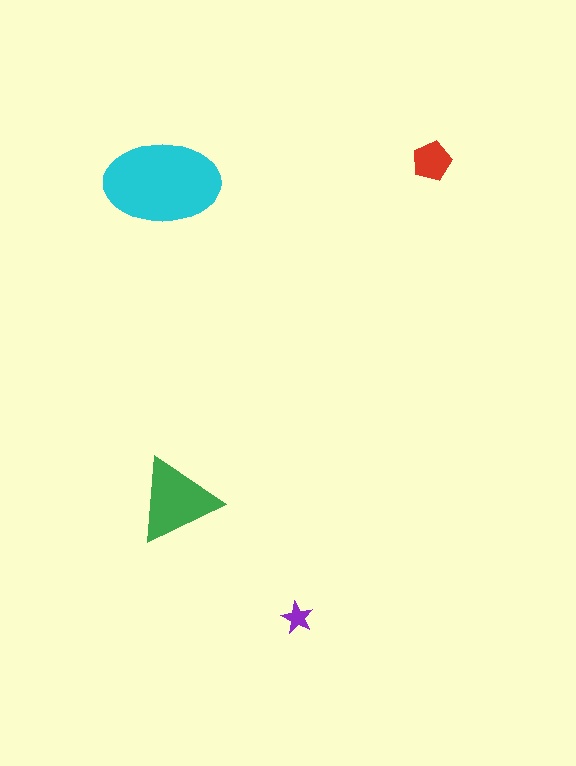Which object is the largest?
The cyan ellipse.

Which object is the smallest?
The purple star.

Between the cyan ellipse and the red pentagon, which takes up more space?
The cyan ellipse.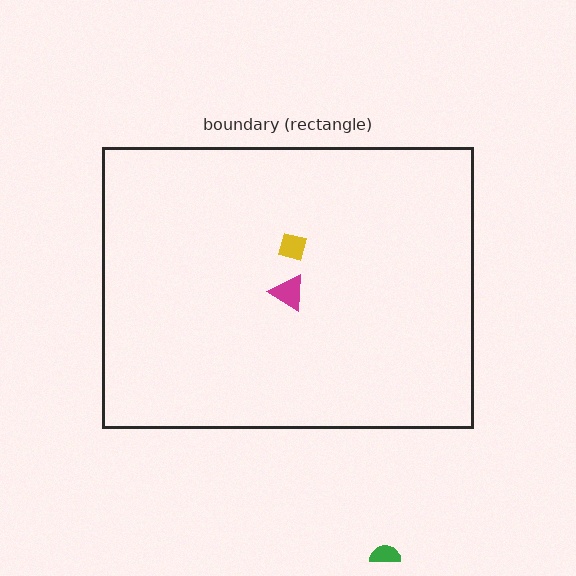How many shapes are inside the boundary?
2 inside, 1 outside.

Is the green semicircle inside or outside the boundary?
Outside.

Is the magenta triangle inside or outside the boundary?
Inside.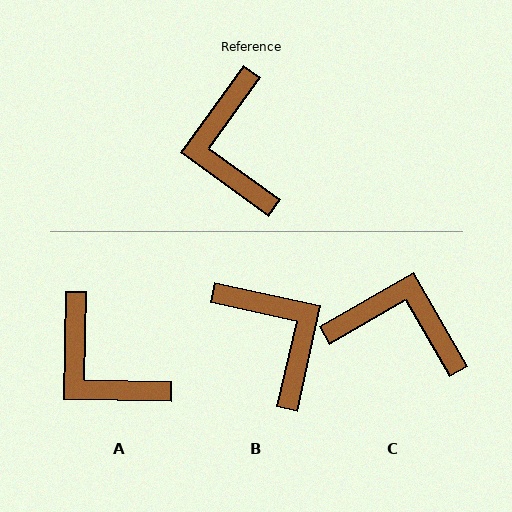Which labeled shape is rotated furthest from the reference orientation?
B, about 157 degrees away.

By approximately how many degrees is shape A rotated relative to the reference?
Approximately 34 degrees counter-clockwise.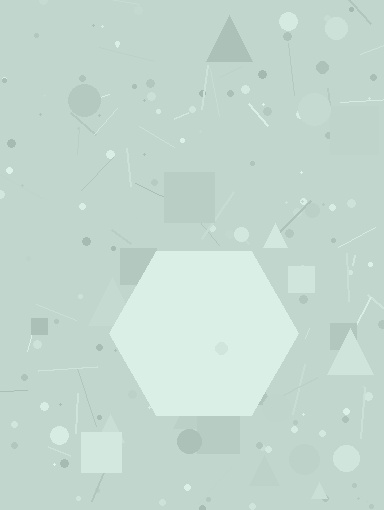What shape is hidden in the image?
A hexagon is hidden in the image.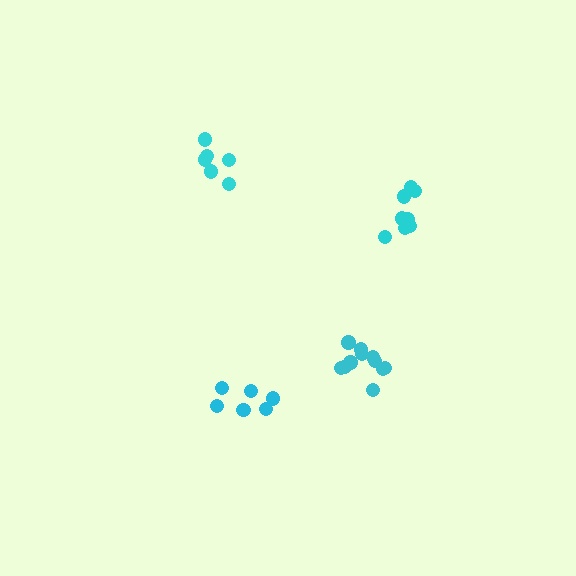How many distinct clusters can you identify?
There are 4 distinct clusters.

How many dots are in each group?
Group 1: 6 dots, Group 2: 6 dots, Group 3: 8 dots, Group 4: 11 dots (31 total).